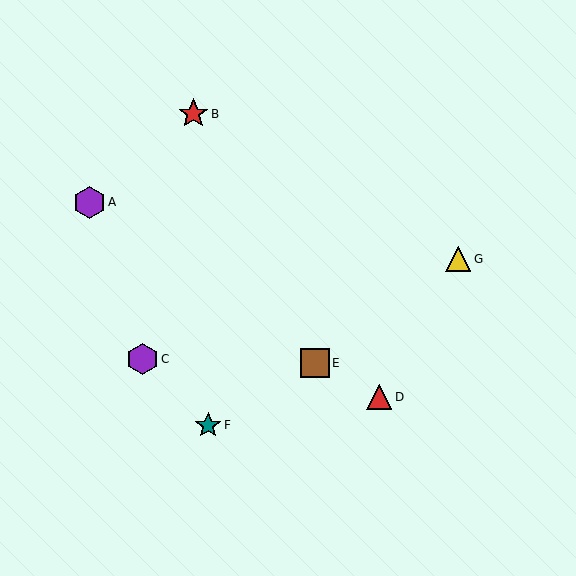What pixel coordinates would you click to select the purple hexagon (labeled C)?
Click at (142, 359) to select the purple hexagon C.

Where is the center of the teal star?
The center of the teal star is at (208, 425).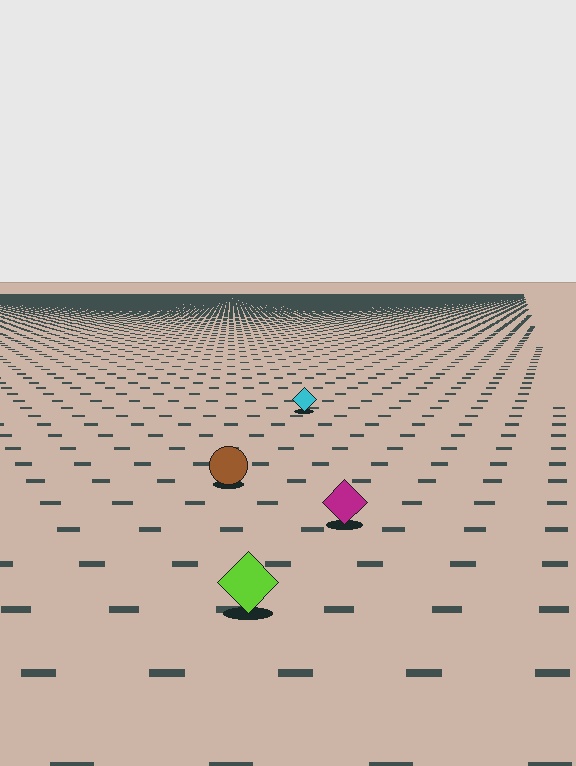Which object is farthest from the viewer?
The cyan diamond is farthest from the viewer. It appears smaller and the ground texture around it is denser.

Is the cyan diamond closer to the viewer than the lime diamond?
No. The lime diamond is closer — you can tell from the texture gradient: the ground texture is coarser near it.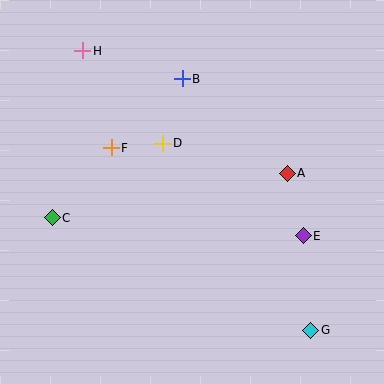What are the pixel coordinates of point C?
Point C is at (52, 218).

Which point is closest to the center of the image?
Point D at (163, 143) is closest to the center.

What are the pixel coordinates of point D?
Point D is at (163, 143).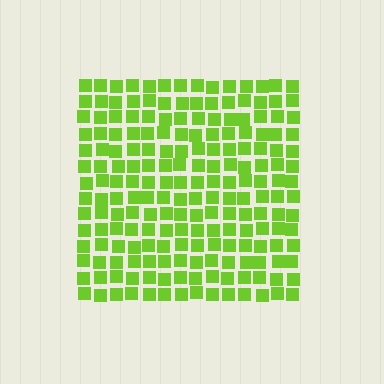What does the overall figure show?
The overall figure shows a square.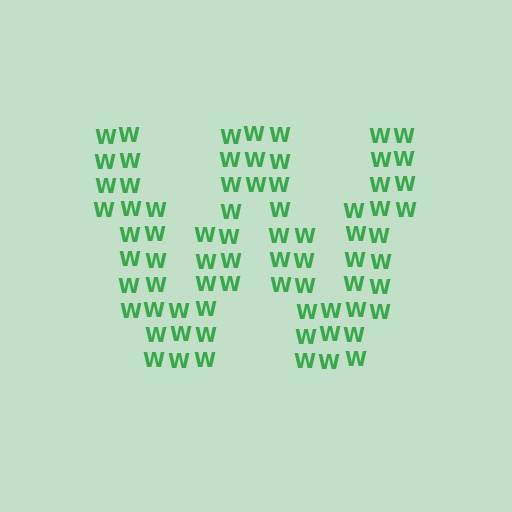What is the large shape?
The large shape is the letter W.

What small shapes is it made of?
It is made of small letter W's.